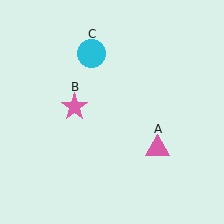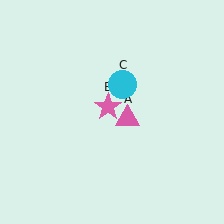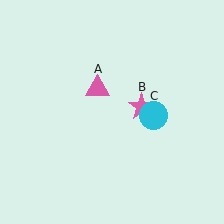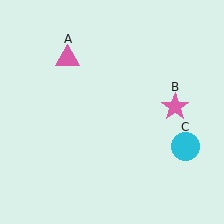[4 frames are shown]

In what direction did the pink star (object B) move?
The pink star (object B) moved right.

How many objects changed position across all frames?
3 objects changed position: pink triangle (object A), pink star (object B), cyan circle (object C).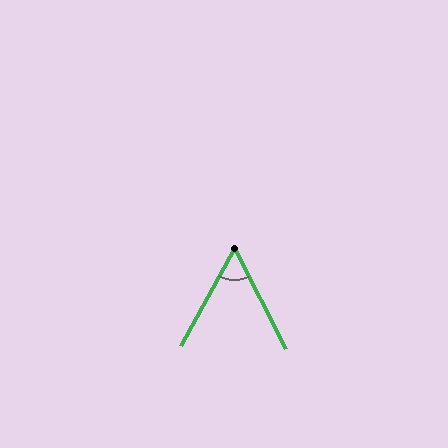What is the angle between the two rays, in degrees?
Approximately 56 degrees.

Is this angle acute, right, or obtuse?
It is acute.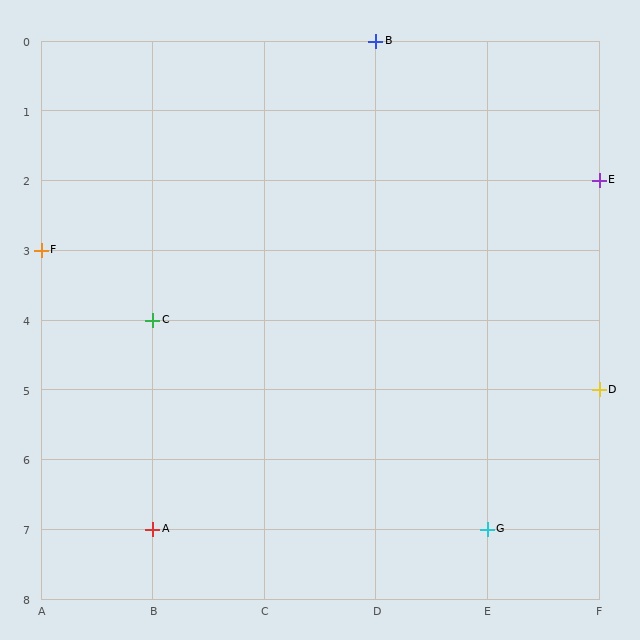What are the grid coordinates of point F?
Point F is at grid coordinates (A, 3).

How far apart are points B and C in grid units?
Points B and C are 2 columns and 4 rows apart (about 4.5 grid units diagonally).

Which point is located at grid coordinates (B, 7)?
Point A is at (B, 7).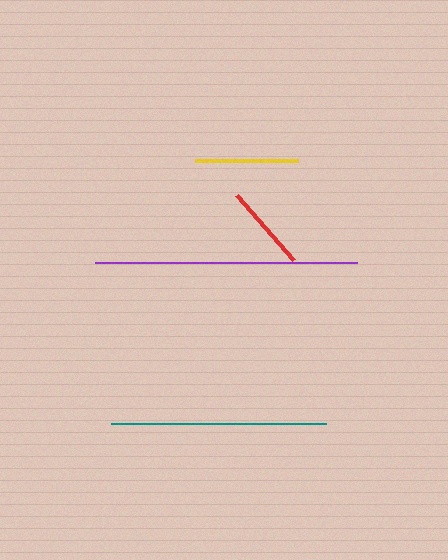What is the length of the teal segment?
The teal segment is approximately 215 pixels long.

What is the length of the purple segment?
The purple segment is approximately 262 pixels long.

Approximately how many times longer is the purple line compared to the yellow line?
The purple line is approximately 2.5 times the length of the yellow line.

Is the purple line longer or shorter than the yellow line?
The purple line is longer than the yellow line.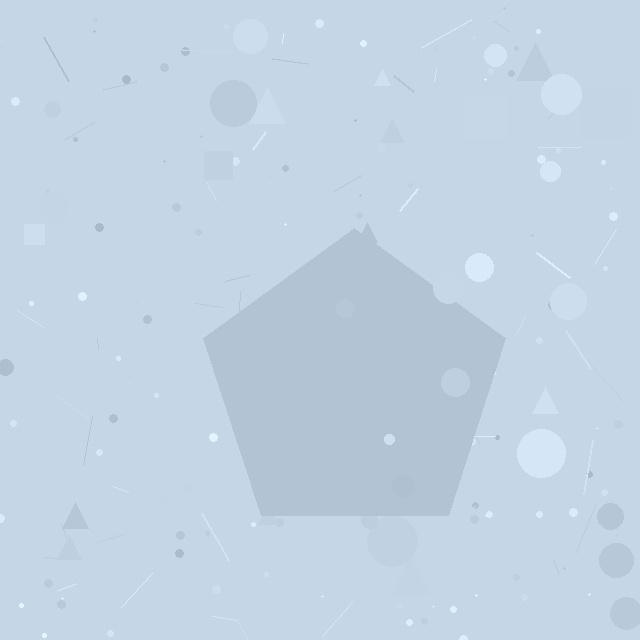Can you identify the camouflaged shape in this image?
The camouflaged shape is a pentagon.